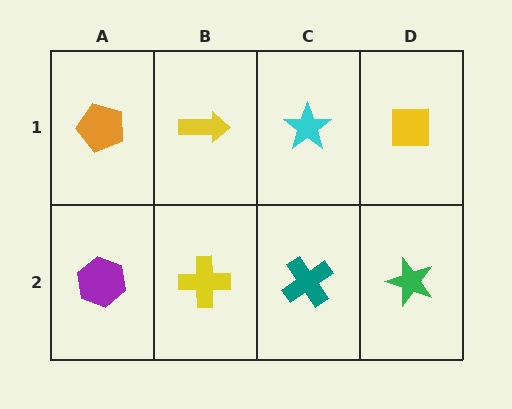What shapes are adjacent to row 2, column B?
A yellow arrow (row 1, column B), a purple hexagon (row 2, column A), a teal cross (row 2, column C).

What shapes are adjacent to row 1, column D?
A green star (row 2, column D), a cyan star (row 1, column C).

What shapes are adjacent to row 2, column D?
A yellow square (row 1, column D), a teal cross (row 2, column C).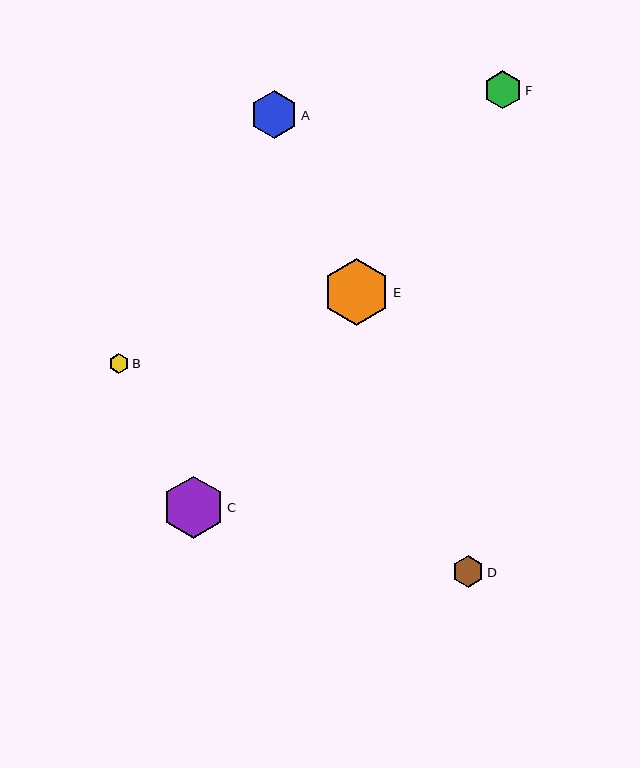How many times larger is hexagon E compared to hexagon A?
Hexagon E is approximately 1.4 times the size of hexagon A.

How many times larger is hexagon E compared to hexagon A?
Hexagon E is approximately 1.4 times the size of hexagon A.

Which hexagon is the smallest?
Hexagon B is the smallest with a size of approximately 20 pixels.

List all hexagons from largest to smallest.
From largest to smallest: E, C, A, F, D, B.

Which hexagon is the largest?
Hexagon E is the largest with a size of approximately 67 pixels.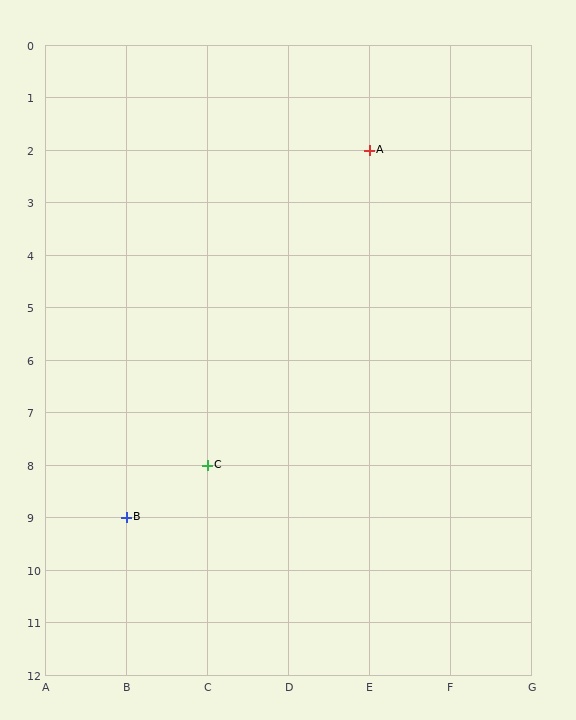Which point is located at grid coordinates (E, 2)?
Point A is at (E, 2).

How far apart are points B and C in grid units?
Points B and C are 1 column and 1 row apart (about 1.4 grid units diagonally).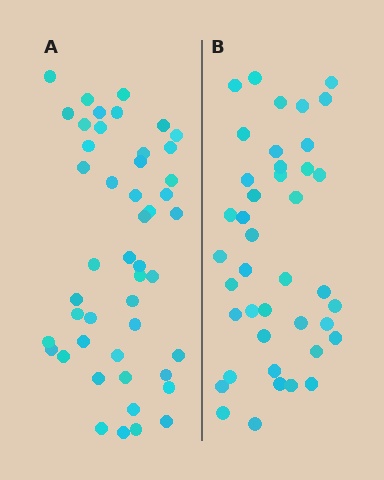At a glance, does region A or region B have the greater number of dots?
Region A (the left region) has more dots.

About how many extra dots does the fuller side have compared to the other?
Region A has about 6 more dots than region B.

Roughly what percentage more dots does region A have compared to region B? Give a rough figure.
About 15% more.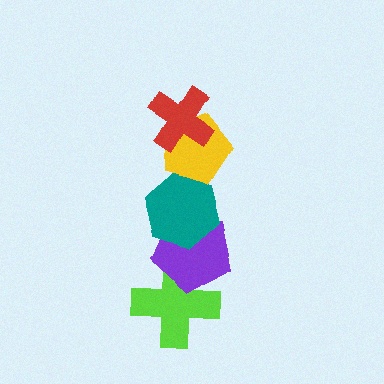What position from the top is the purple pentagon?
The purple pentagon is 4th from the top.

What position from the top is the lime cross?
The lime cross is 5th from the top.